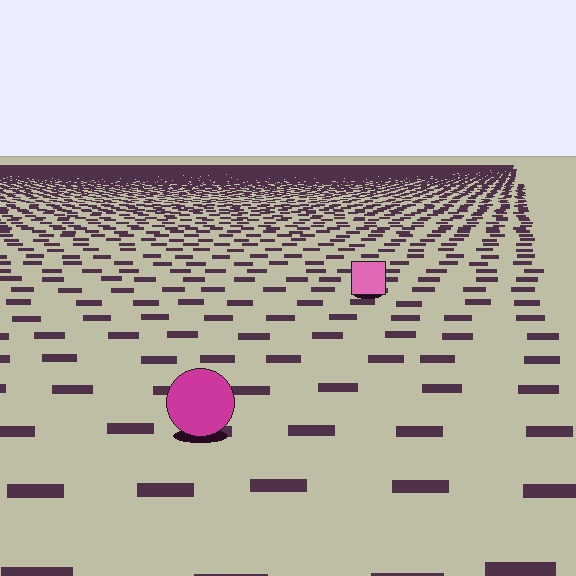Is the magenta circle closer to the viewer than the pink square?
Yes. The magenta circle is closer — you can tell from the texture gradient: the ground texture is coarser near it.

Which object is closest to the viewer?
The magenta circle is closest. The texture marks near it are larger and more spread out.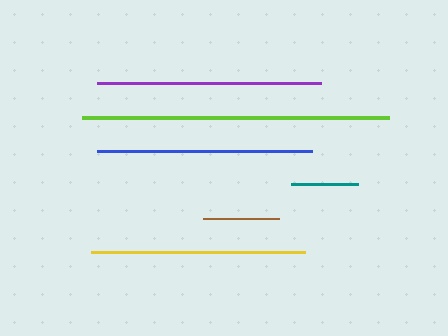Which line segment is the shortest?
The teal line is the shortest at approximately 67 pixels.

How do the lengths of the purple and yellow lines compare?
The purple and yellow lines are approximately the same length.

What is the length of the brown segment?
The brown segment is approximately 77 pixels long.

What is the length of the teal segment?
The teal segment is approximately 67 pixels long.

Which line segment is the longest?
The lime line is the longest at approximately 307 pixels.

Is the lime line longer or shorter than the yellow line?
The lime line is longer than the yellow line.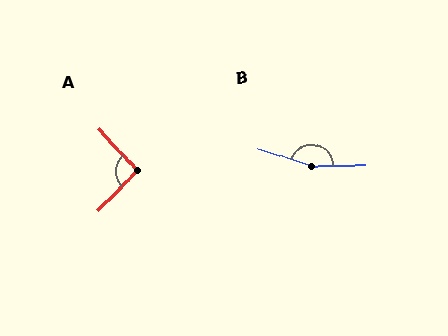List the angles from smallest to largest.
A (93°), B (162°).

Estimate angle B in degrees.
Approximately 162 degrees.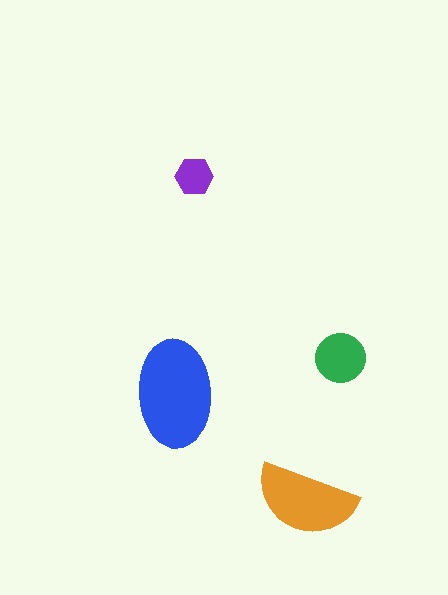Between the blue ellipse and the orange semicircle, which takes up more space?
The blue ellipse.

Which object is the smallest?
The purple hexagon.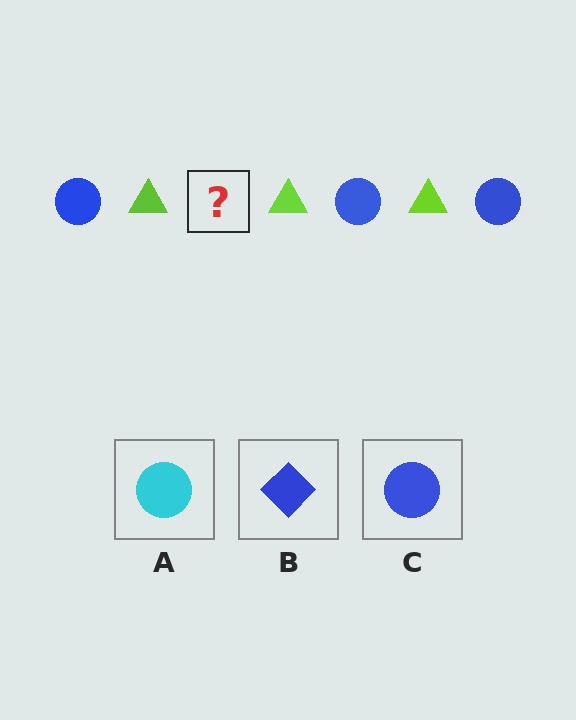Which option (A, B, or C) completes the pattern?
C.